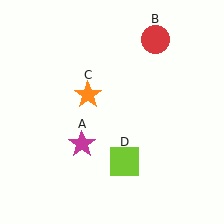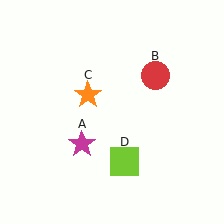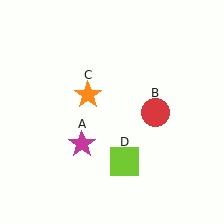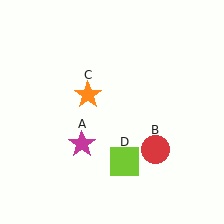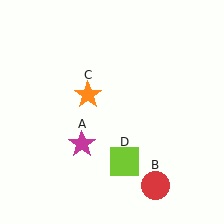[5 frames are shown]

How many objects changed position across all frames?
1 object changed position: red circle (object B).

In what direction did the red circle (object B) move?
The red circle (object B) moved down.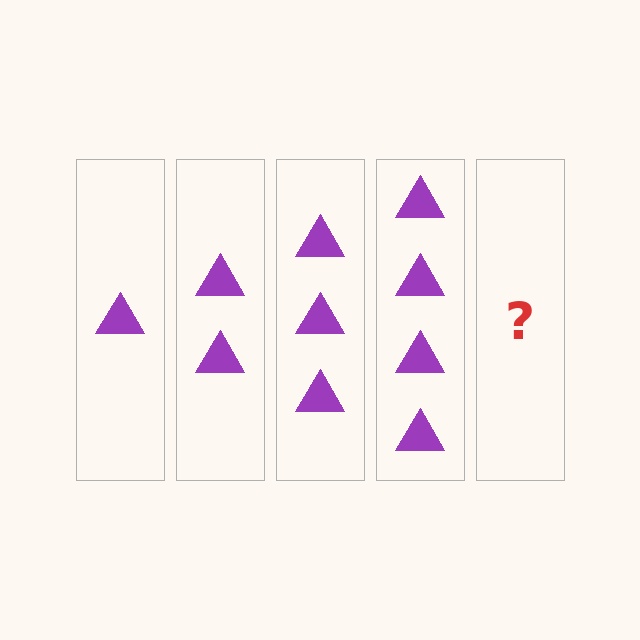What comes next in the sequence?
The next element should be 5 triangles.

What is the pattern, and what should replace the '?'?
The pattern is that each step adds one more triangle. The '?' should be 5 triangles.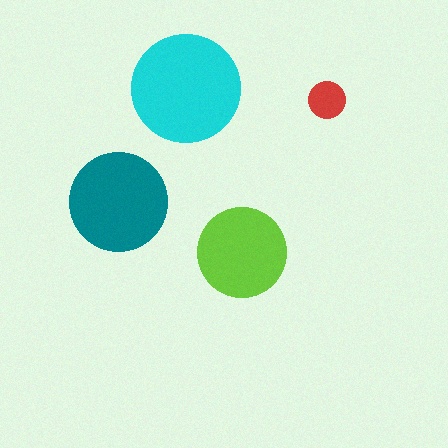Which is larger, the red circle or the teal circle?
The teal one.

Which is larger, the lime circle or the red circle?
The lime one.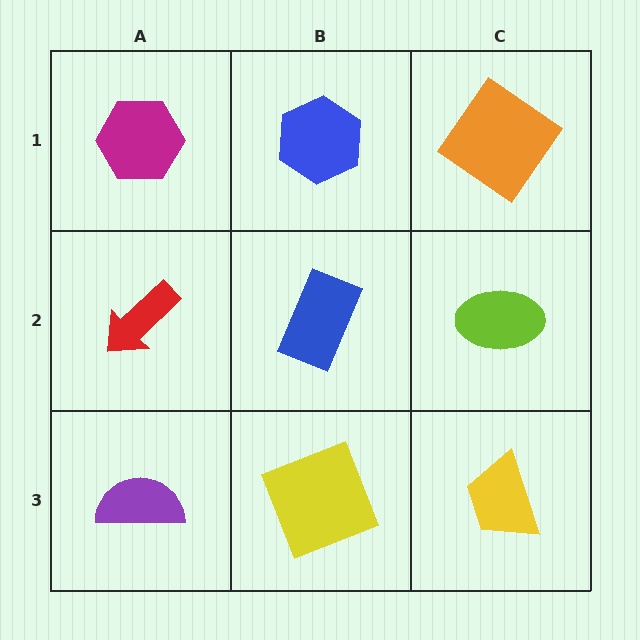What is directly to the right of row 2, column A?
A blue rectangle.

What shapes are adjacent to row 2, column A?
A magenta hexagon (row 1, column A), a purple semicircle (row 3, column A), a blue rectangle (row 2, column B).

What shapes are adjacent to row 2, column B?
A blue hexagon (row 1, column B), a yellow square (row 3, column B), a red arrow (row 2, column A), a lime ellipse (row 2, column C).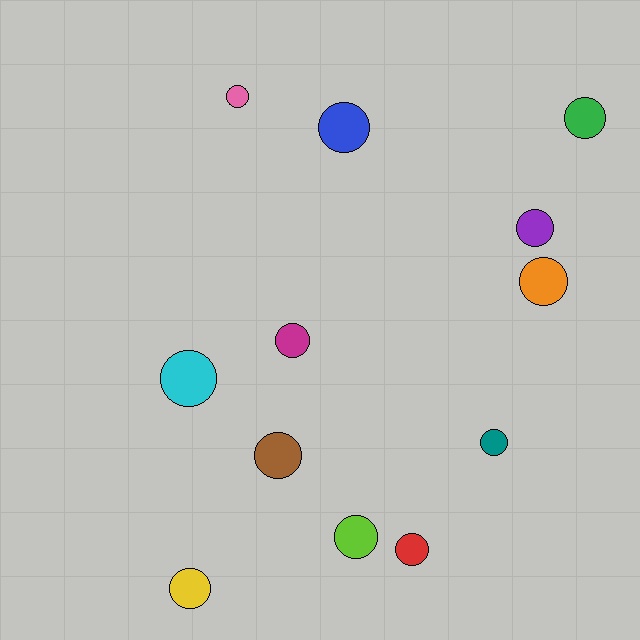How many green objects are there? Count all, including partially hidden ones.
There is 1 green object.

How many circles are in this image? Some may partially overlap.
There are 12 circles.